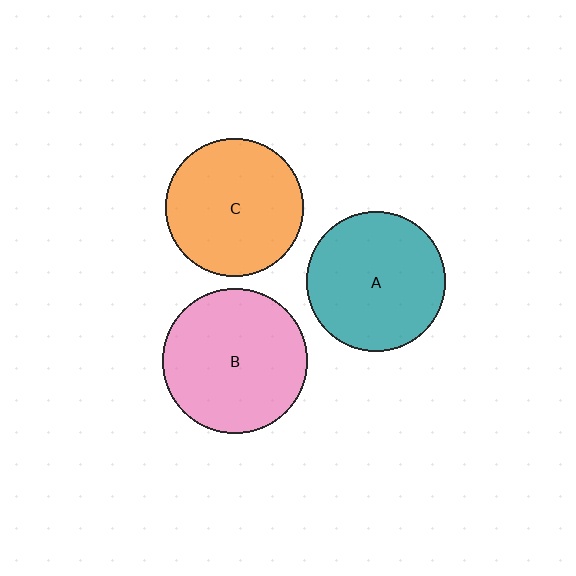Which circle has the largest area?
Circle B (pink).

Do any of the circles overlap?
No, none of the circles overlap.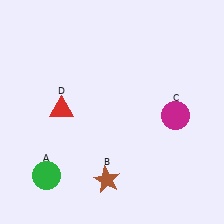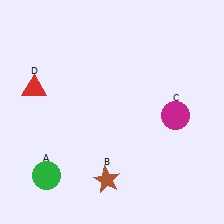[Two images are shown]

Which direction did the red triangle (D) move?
The red triangle (D) moved left.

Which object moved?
The red triangle (D) moved left.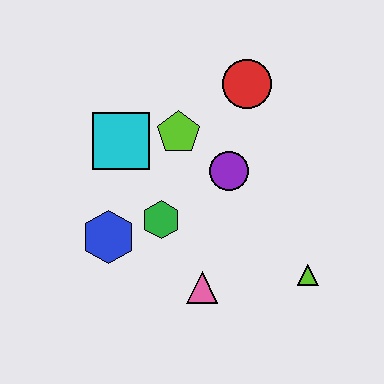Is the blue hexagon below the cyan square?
Yes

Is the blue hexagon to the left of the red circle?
Yes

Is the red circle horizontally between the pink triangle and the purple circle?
No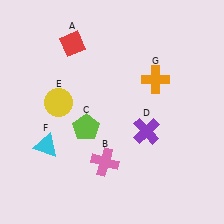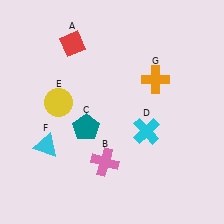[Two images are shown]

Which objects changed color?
C changed from lime to teal. D changed from purple to cyan.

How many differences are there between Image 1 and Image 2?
There are 2 differences between the two images.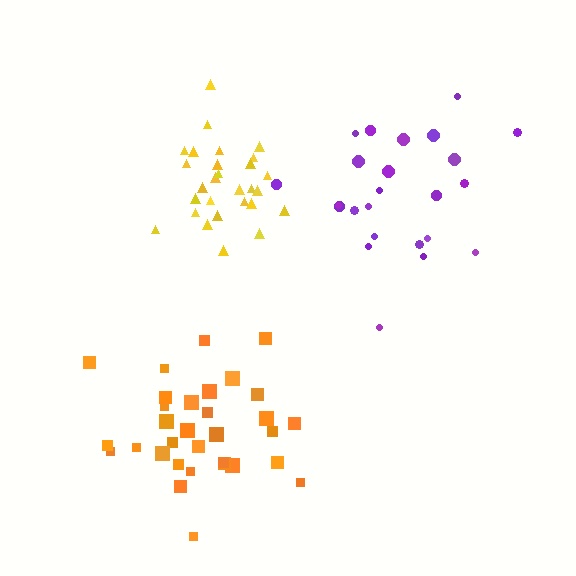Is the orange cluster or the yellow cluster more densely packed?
Yellow.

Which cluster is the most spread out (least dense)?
Purple.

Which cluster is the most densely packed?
Yellow.